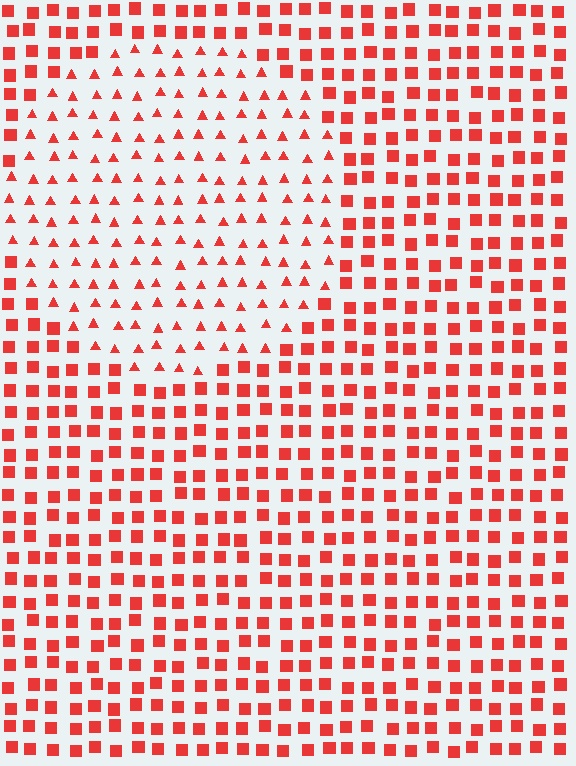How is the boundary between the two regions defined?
The boundary is defined by a change in element shape: triangles inside vs. squares outside. All elements share the same color and spacing.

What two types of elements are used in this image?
The image uses triangles inside the circle region and squares outside it.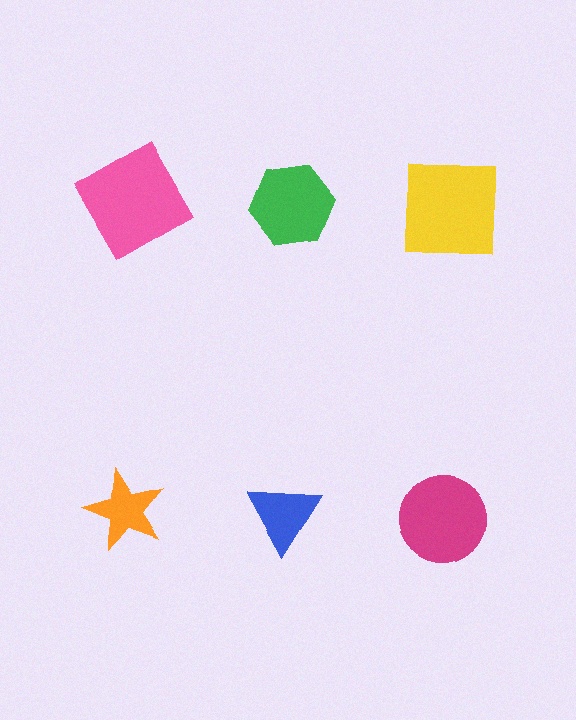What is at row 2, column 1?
An orange star.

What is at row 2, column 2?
A blue triangle.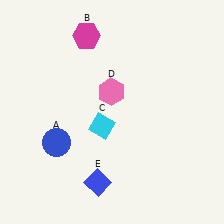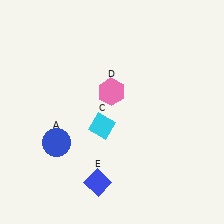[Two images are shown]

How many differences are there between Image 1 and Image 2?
There is 1 difference between the two images.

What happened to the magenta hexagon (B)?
The magenta hexagon (B) was removed in Image 2. It was in the top-left area of Image 1.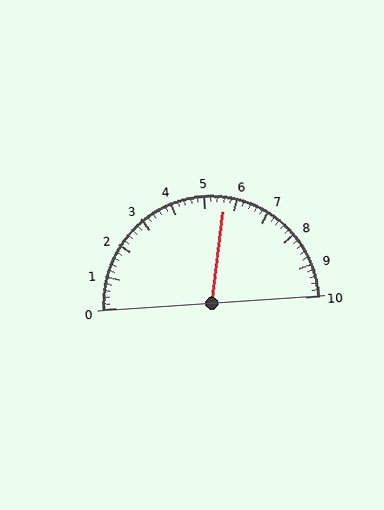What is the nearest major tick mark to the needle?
The nearest major tick mark is 6.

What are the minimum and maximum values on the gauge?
The gauge ranges from 0 to 10.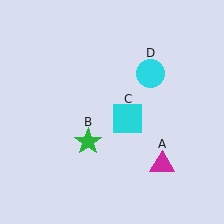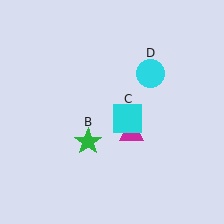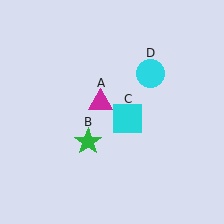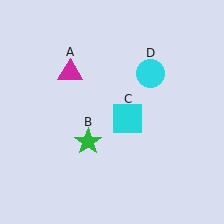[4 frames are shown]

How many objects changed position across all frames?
1 object changed position: magenta triangle (object A).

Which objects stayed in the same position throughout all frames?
Green star (object B) and cyan square (object C) and cyan circle (object D) remained stationary.